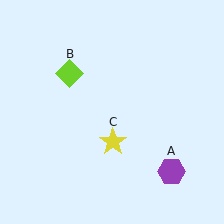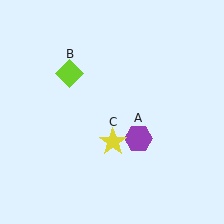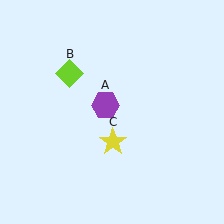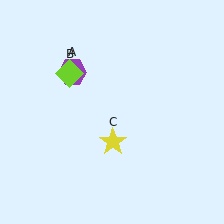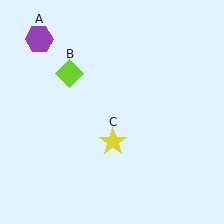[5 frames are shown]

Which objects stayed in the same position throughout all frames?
Lime diamond (object B) and yellow star (object C) remained stationary.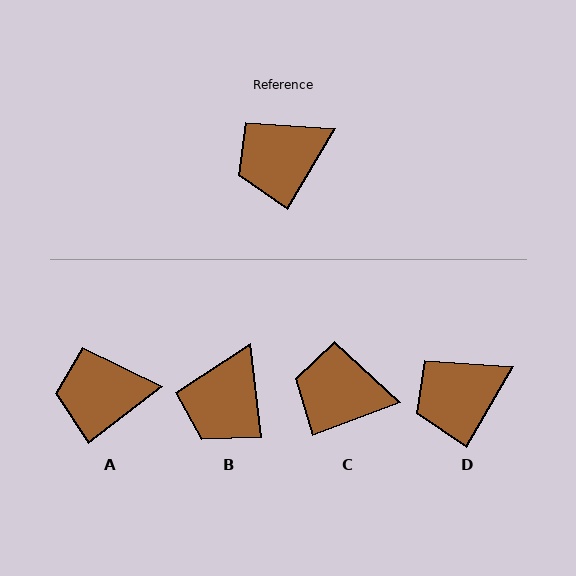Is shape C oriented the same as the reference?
No, it is off by about 39 degrees.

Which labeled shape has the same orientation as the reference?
D.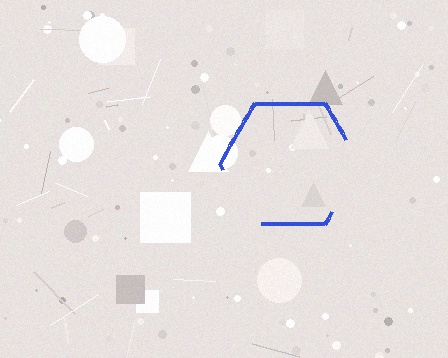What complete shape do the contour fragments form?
The contour fragments form a hexagon.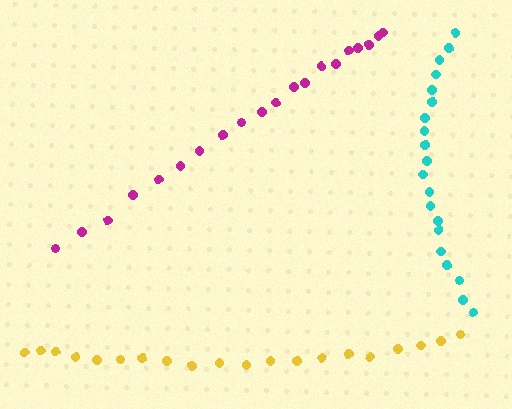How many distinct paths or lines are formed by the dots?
There are 3 distinct paths.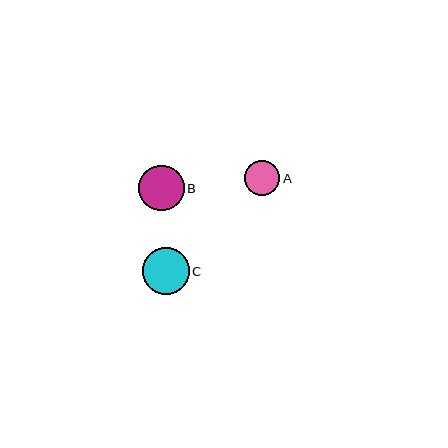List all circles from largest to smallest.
From largest to smallest: C, B, A.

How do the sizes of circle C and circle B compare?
Circle C and circle B are approximately the same size.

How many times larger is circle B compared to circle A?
Circle B is approximately 1.3 times the size of circle A.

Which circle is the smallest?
Circle A is the smallest with a size of approximately 35 pixels.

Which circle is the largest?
Circle C is the largest with a size of approximately 47 pixels.